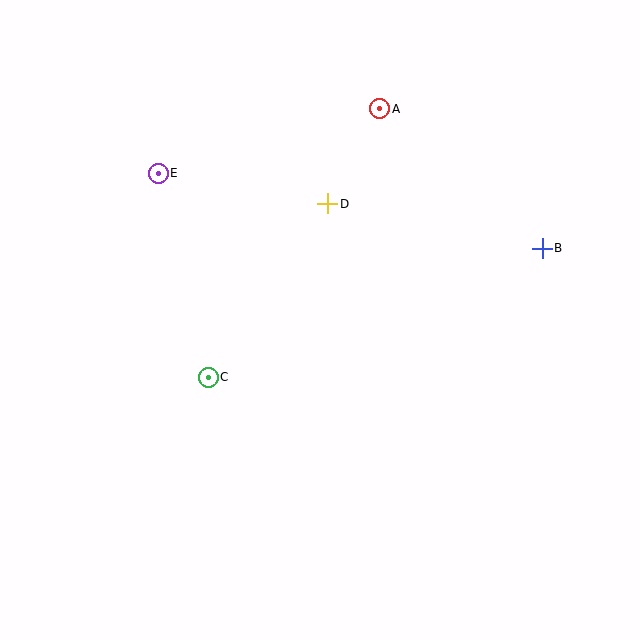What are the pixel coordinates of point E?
Point E is at (158, 173).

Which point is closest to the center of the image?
Point D at (328, 204) is closest to the center.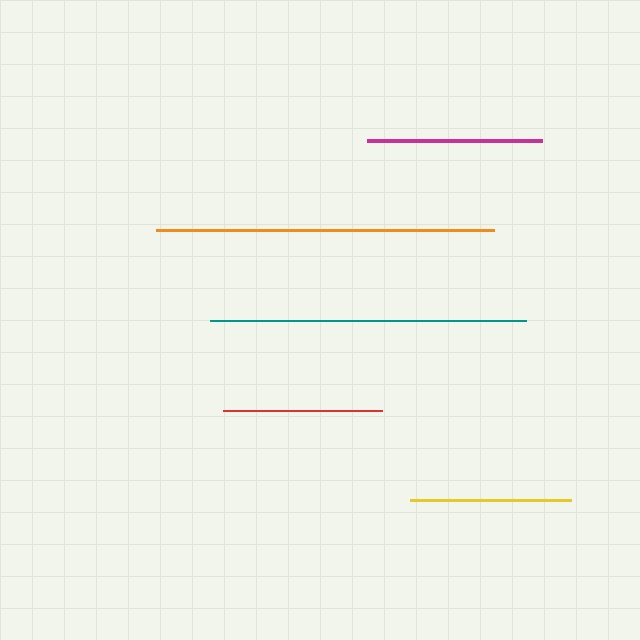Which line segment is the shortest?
The red line is the shortest at approximately 160 pixels.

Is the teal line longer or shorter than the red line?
The teal line is longer than the red line.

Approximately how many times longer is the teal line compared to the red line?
The teal line is approximately 2.0 times the length of the red line.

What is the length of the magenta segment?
The magenta segment is approximately 175 pixels long.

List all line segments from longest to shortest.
From longest to shortest: orange, teal, magenta, yellow, red.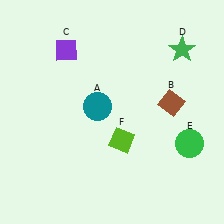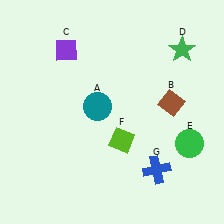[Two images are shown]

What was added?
A blue cross (G) was added in Image 2.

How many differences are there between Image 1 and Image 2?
There is 1 difference between the two images.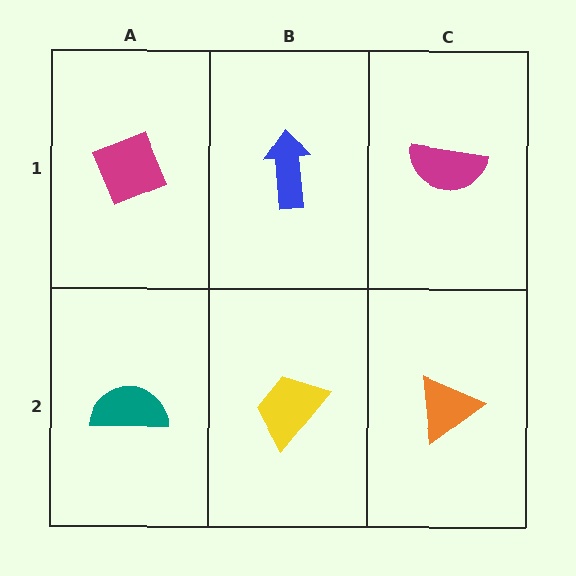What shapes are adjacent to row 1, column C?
An orange triangle (row 2, column C), a blue arrow (row 1, column B).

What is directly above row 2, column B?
A blue arrow.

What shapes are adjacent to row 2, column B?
A blue arrow (row 1, column B), a teal semicircle (row 2, column A), an orange triangle (row 2, column C).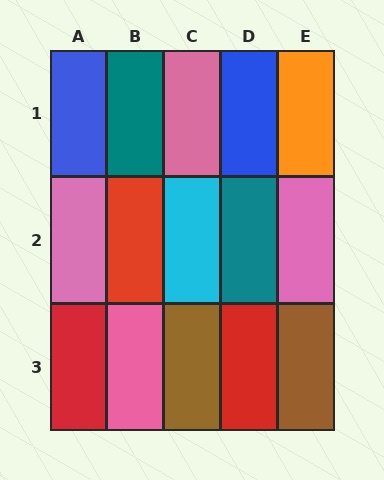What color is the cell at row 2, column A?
Pink.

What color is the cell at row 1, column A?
Blue.